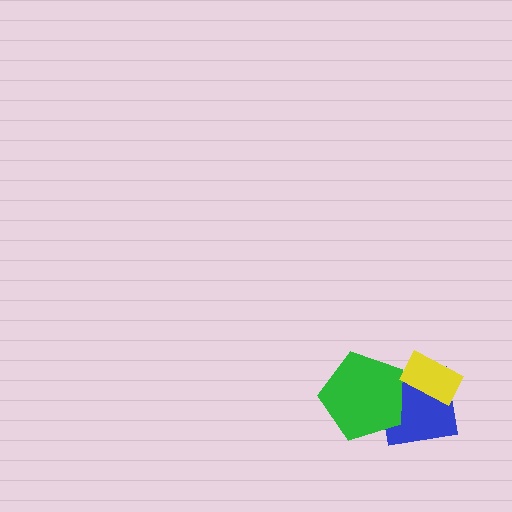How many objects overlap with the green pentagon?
1 object overlaps with the green pentagon.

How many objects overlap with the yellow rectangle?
1 object overlaps with the yellow rectangle.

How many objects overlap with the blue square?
2 objects overlap with the blue square.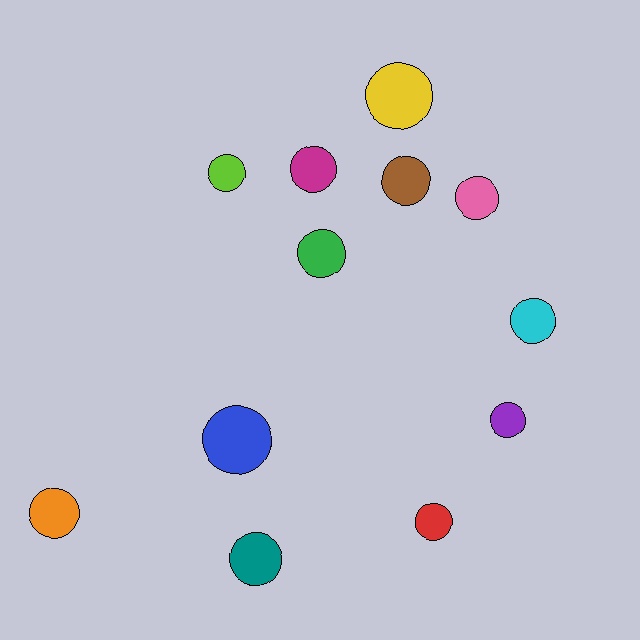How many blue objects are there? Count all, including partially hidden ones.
There is 1 blue object.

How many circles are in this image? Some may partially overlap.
There are 12 circles.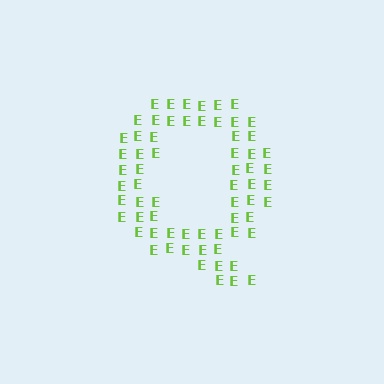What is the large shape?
The large shape is the letter Q.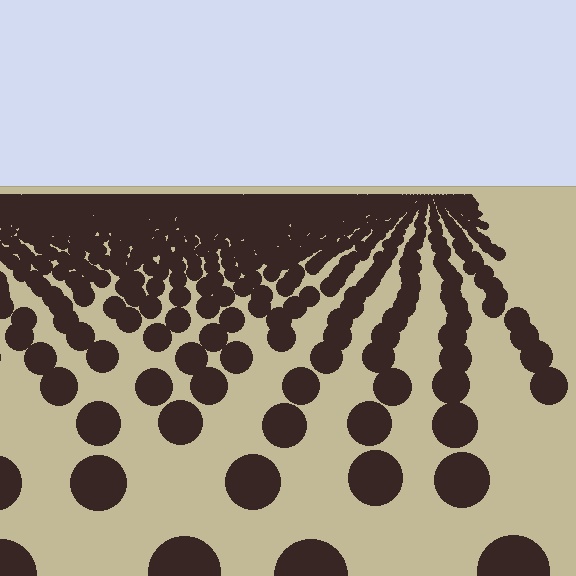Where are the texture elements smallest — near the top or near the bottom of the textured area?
Near the top.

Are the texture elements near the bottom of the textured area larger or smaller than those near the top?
Larger. Near the bottom, elements are closer to the viewer and appear at a bigger on-screen size.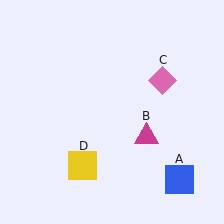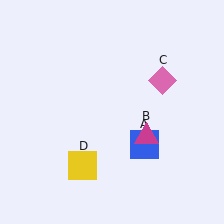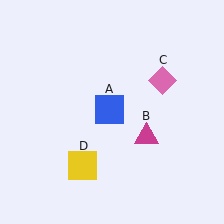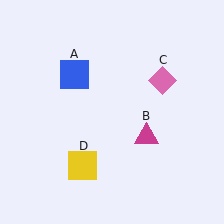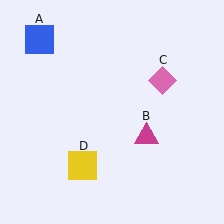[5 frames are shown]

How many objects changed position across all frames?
1 object changed position: blue square (object A).